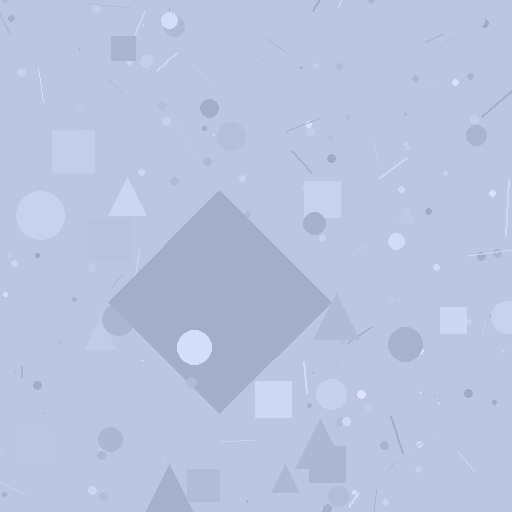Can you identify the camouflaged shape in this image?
The camouflaged shape is a diamond.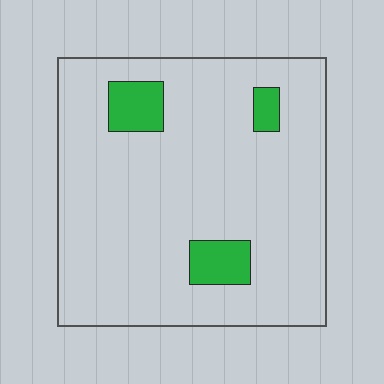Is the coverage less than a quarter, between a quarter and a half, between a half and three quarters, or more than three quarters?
Less than a quarter.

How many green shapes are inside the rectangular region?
3.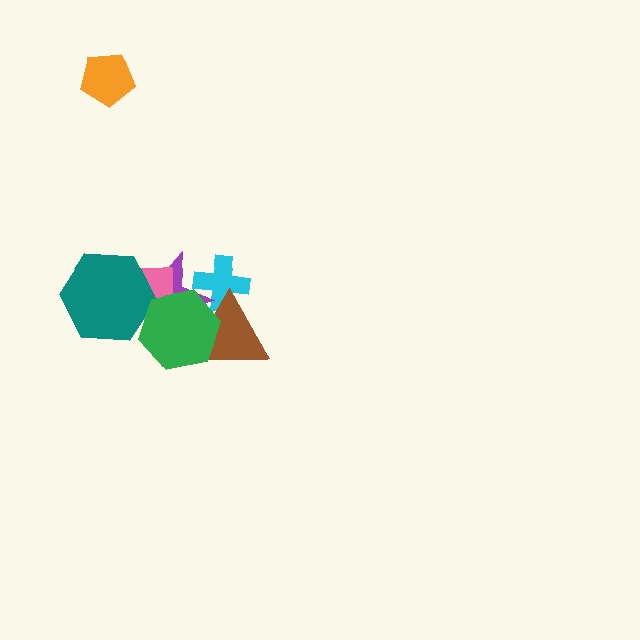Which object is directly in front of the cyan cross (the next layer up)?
The brown triangle is directly in front of the cyan cross.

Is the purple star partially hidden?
Yes, it is partially covered by another shape.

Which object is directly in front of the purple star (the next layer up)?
The pink square is directly in front of the purple star.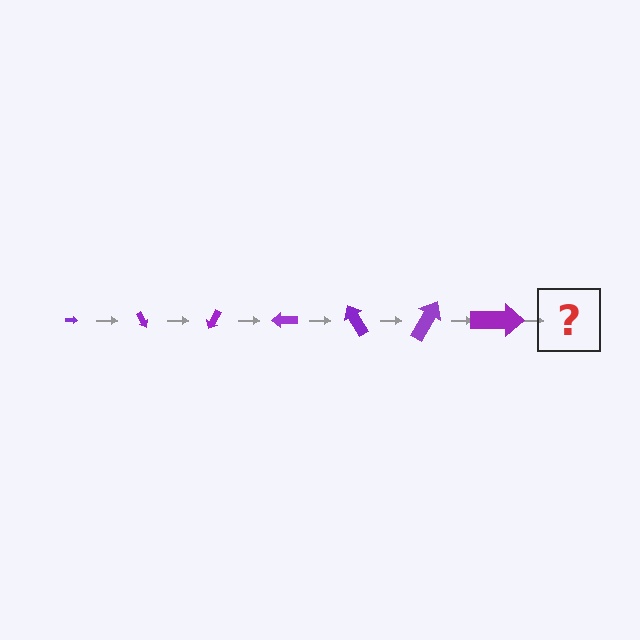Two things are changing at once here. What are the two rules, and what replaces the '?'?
The two rules are that the arrow grows larger each step and it rotates 60 degrees each step. The '?' should be an arrow, larger than the previous one and rotated 420 degrees from the start.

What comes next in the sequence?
The next element should be an arrow, larger than the previous one and rotated 420 degrees from the start.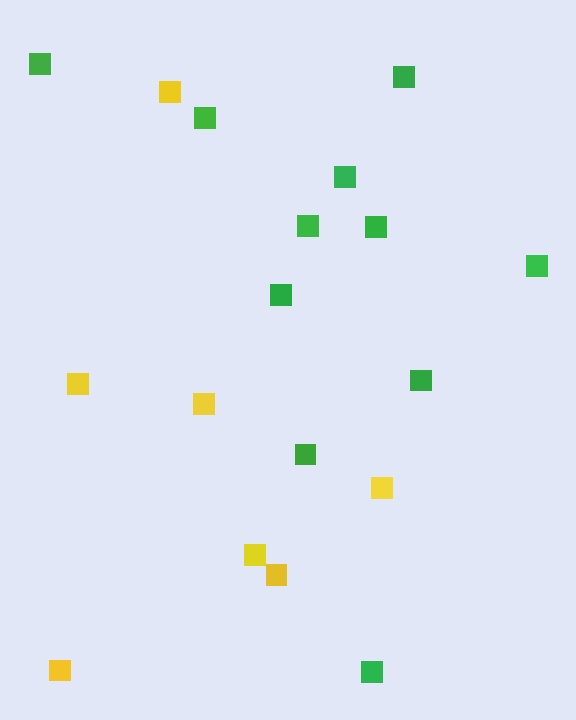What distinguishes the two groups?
There are 2 groups: one group of green squares (11) and one group of yellow squares (7).